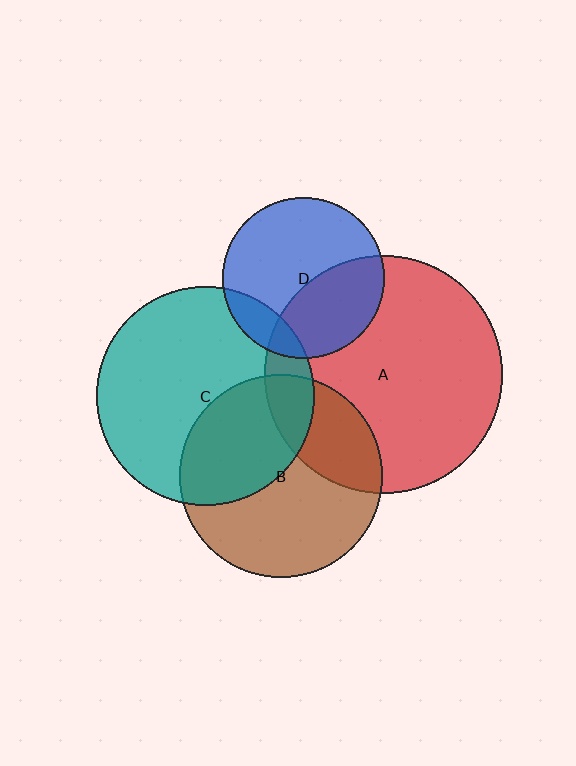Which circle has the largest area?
Circle A (red).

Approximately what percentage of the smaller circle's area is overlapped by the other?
Approximately 25%.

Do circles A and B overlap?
Yes.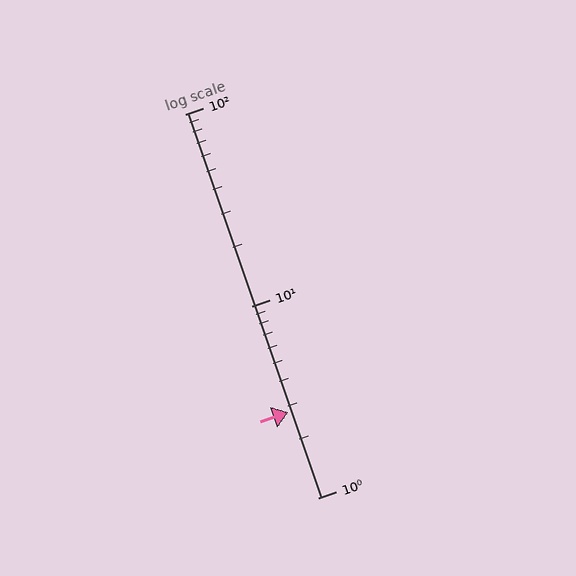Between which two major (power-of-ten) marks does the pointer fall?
The pointer is between 1 and 10.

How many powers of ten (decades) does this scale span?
The scale spans 2 decades, from 1 to 100.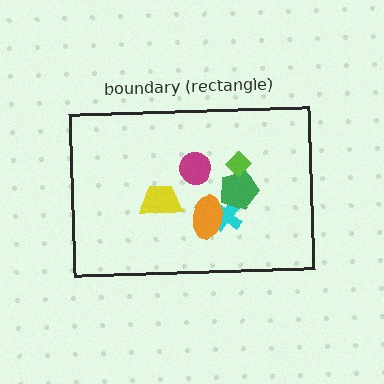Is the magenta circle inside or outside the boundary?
Inside.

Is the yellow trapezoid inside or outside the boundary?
Inside.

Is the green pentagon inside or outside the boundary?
Inside.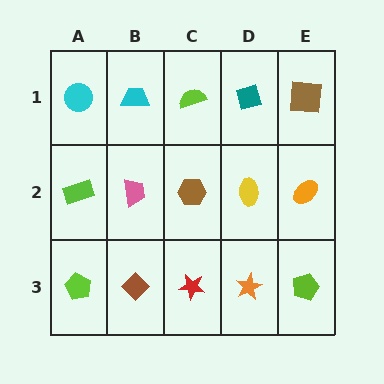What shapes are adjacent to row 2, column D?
A teal diamond (row 1, column D), an orange star (row 3, column D), a brown hexagon (row 2, column C), an orange ellipse (row 2, column E).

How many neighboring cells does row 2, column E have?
3.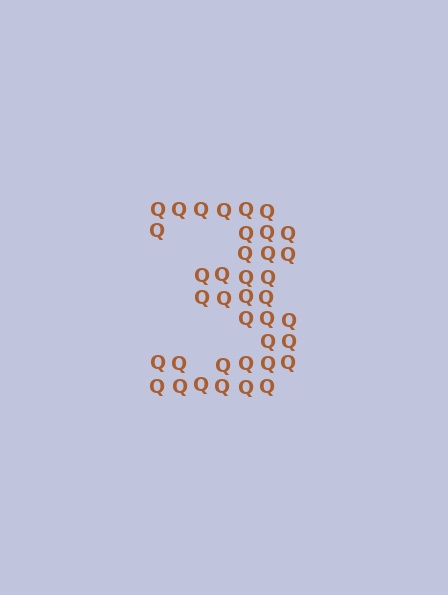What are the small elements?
The small elements are letter Q's.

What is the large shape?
The large shape is the digit 3.